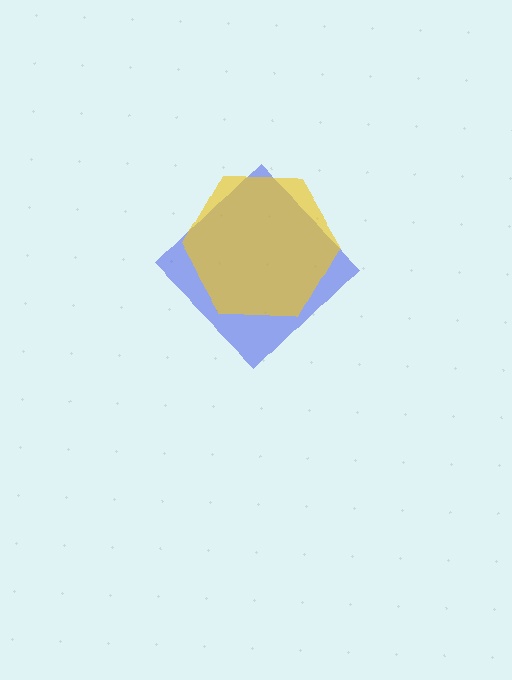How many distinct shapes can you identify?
There are 2 distinct shapes: a blue diamond, a yellow hexagon.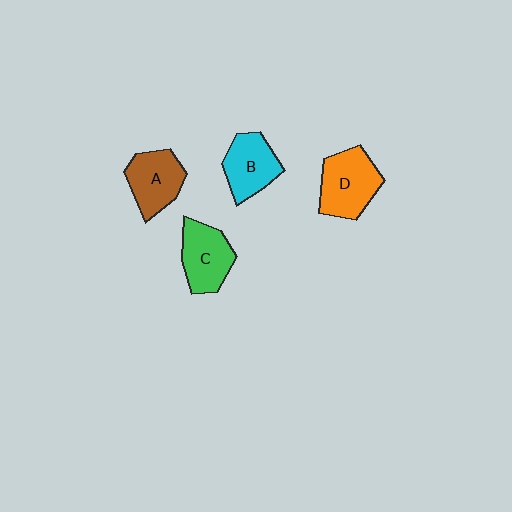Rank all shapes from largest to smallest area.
From largest to smallest: D (orange), C (green), A (brown), B (cyan).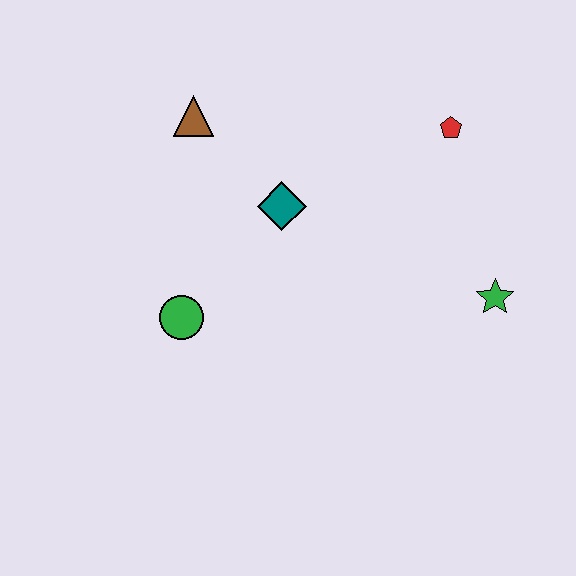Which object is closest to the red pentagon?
The green star is closest to the red pentagon.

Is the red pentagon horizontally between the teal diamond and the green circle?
No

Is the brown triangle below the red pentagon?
No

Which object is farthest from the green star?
The brown triangle is farthest from the green star.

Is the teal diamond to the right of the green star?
No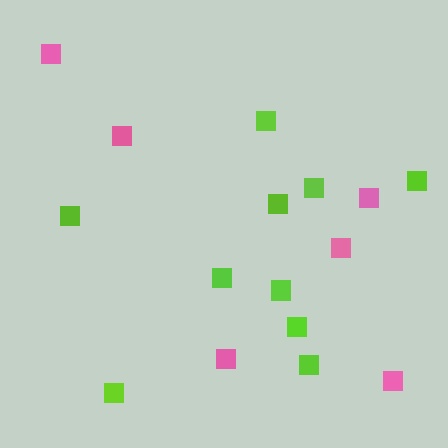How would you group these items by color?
There are 2 groups: one group of pink squares (6) and one group of lime squares (10).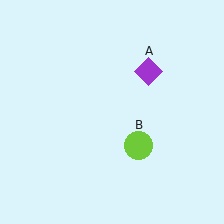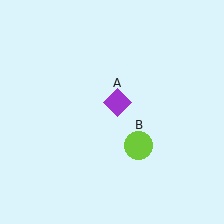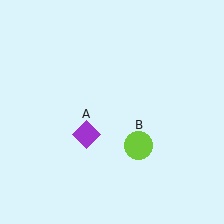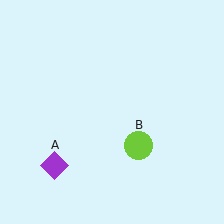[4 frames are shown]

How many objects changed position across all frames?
1 object changed position: purple diamond (object A).